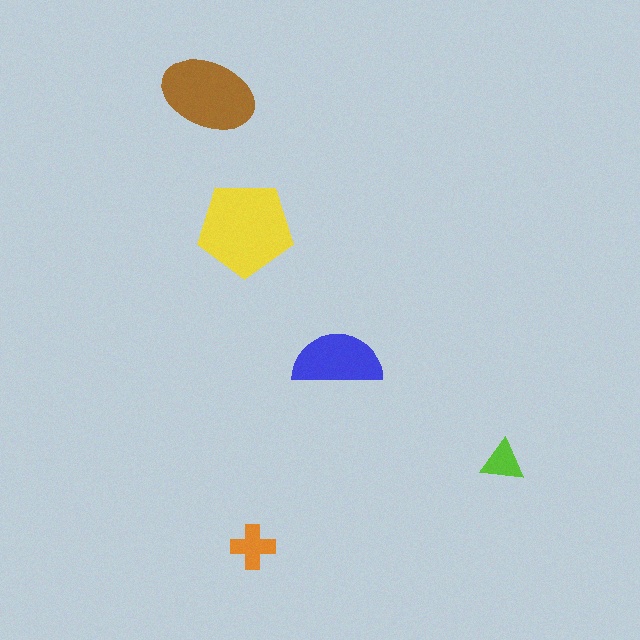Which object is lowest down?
The orange cross is bottommost.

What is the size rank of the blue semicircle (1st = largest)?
3rd.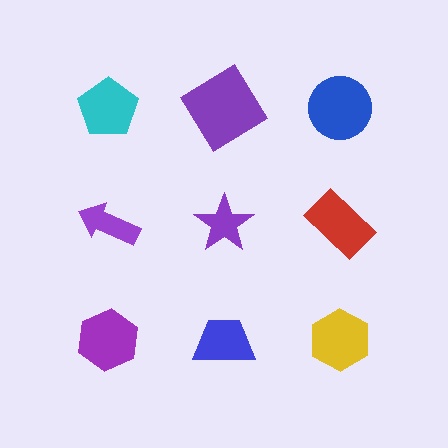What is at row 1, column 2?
A purple diamond.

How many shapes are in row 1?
3 shapes.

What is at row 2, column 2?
A purple star.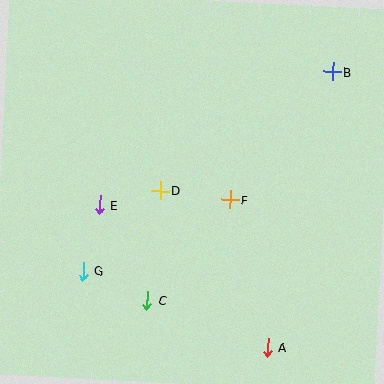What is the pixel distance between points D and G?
The distance between D and G is 111 pixels.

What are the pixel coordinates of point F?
Point F is at (230, 199).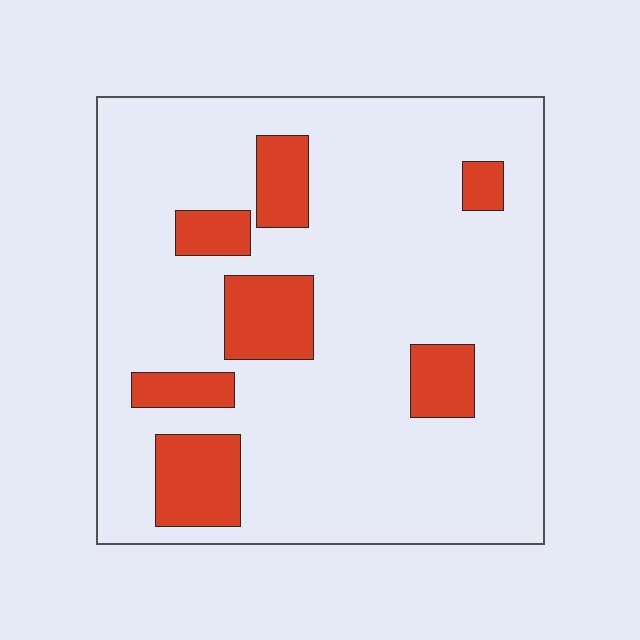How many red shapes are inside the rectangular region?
7.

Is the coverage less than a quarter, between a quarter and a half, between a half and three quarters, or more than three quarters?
Less than a quarter.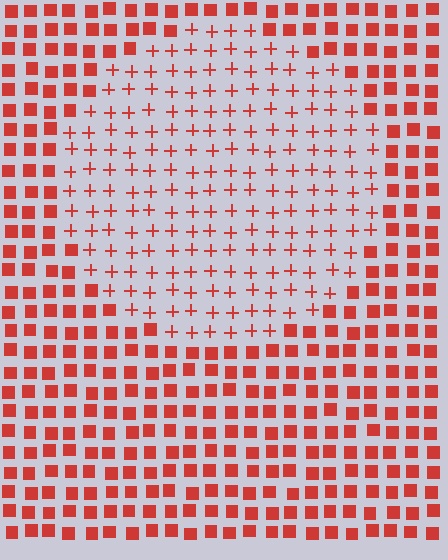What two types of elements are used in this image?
The image uses plus signs inside the circle region and squares outside it.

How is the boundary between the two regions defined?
The boundary is defined by a change in element shape: plus signs inside vs. squares outside. All elements share the same color and spacing.